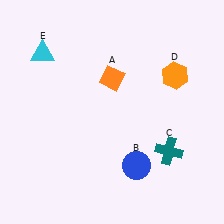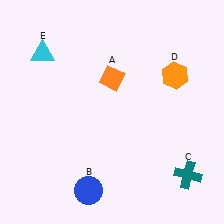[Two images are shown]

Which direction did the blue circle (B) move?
The blue circle (B) moved left.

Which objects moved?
The objects that moved are: the blue circle (B), the teal cross (C).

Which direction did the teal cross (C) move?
The teal cross (C) moved down.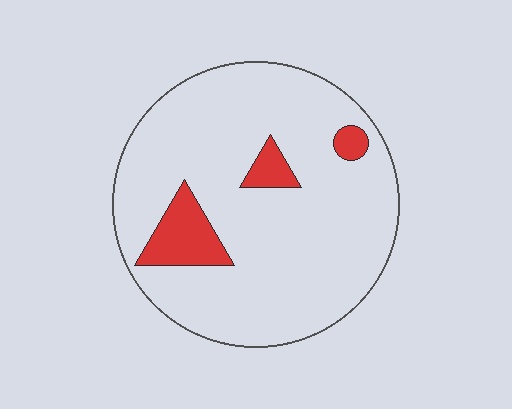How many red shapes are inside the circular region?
3.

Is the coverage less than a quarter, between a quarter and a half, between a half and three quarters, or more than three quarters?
Less than a quarter.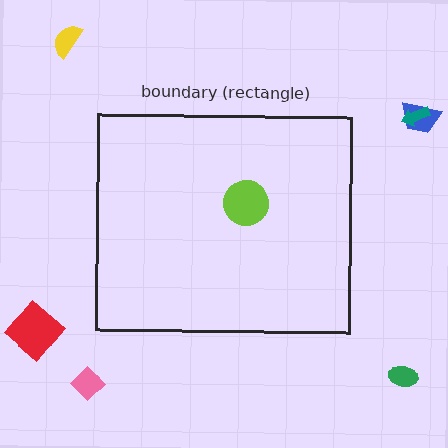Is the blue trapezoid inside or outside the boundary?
Outside.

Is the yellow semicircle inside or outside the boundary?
Outside.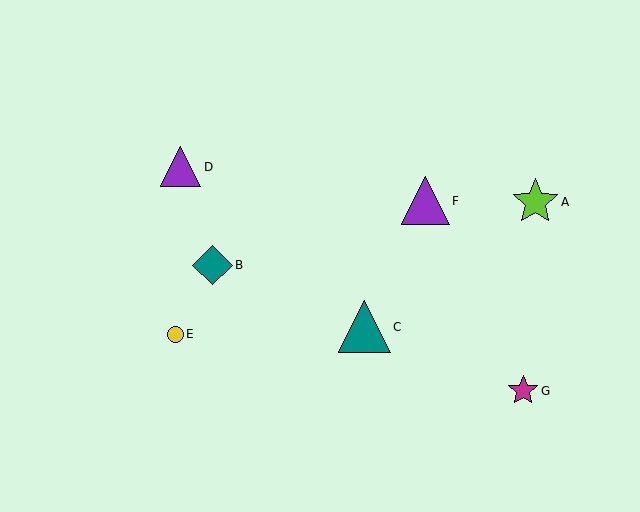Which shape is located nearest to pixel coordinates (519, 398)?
The magenta star (labeled G) at (523, 391) is nearest to that location.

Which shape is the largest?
The teal triangle (labeled C) is the largest.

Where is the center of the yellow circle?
The center of the yellow circle is at (176, 334).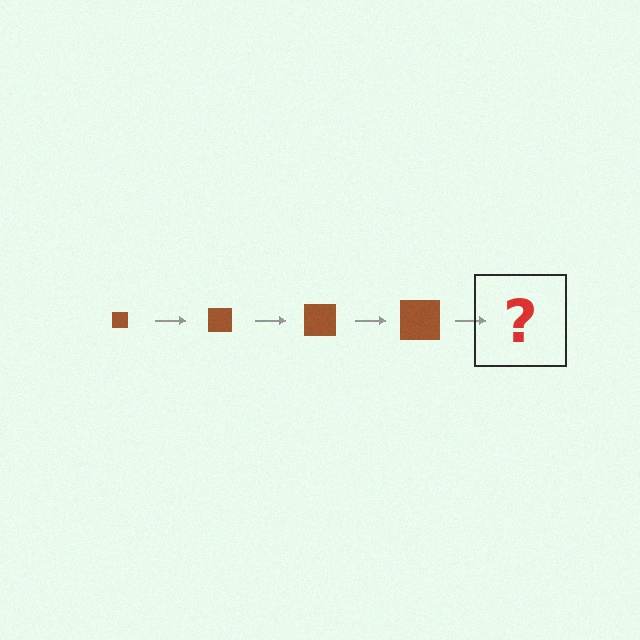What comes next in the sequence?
The next element should be a brown square, larger than the previous one.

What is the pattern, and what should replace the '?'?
The pattern is that the square gets progressively larger each step. The '?' should be a brown square, larger than the previous one.